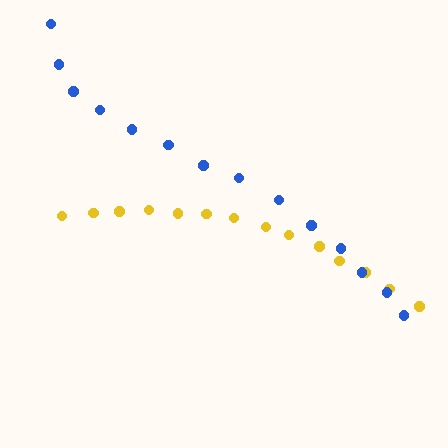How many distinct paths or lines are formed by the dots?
There are 2 distinct paths.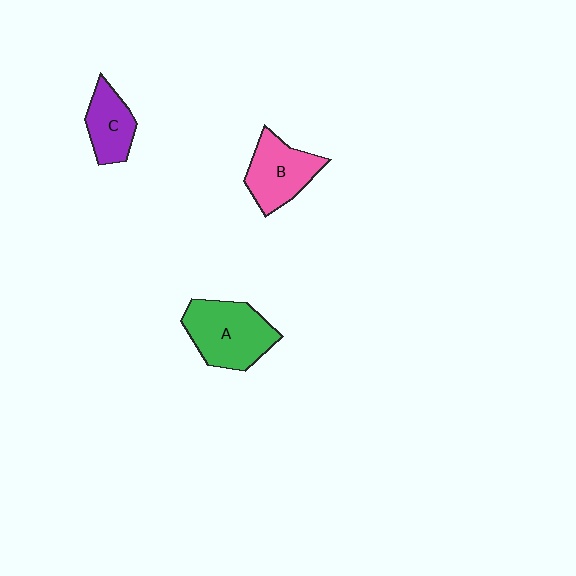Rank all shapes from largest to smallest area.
From largest to smallest: A (green), B (pink), C (purple).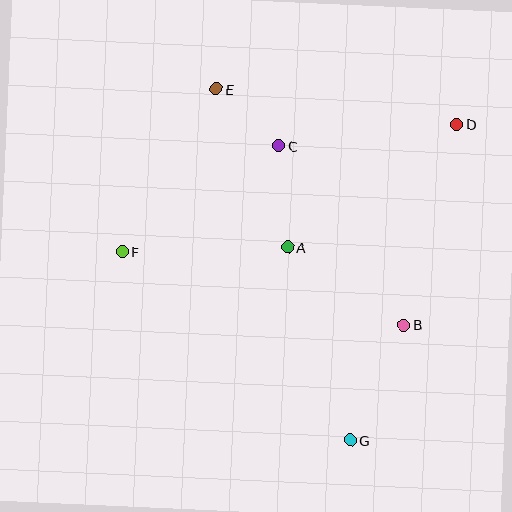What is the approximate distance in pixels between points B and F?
The distance between B and F is approximately 291 pixels.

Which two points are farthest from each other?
Points E and G are farthest from each other.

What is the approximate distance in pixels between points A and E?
The distance between A and E is approximately 174 pixels.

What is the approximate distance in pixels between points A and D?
The distance between A and D is approximately 209 pixels.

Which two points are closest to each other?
Points C and E are closest to each other.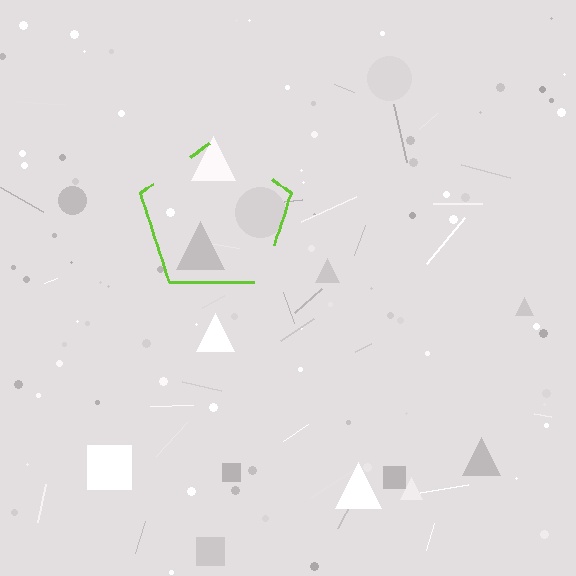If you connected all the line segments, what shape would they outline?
They would outline a pentagon.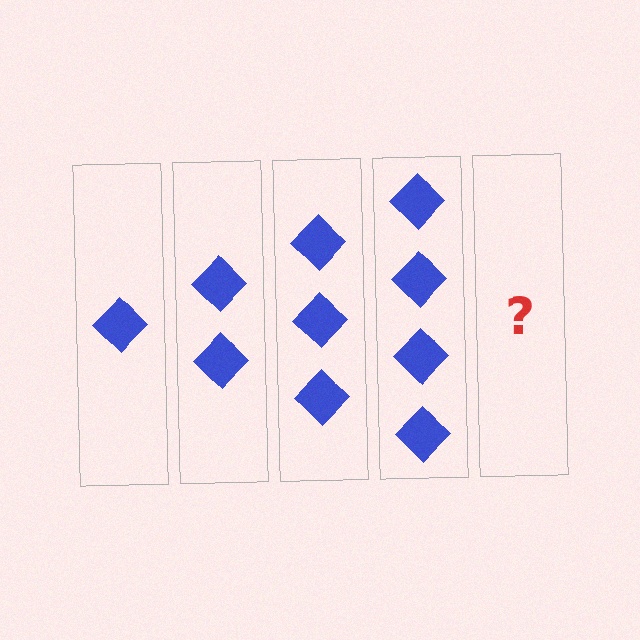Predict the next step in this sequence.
The next step is 5 diamonds.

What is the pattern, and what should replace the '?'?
The pattern is that each step adds one more diamond. The '?' should be 5 diamonds.